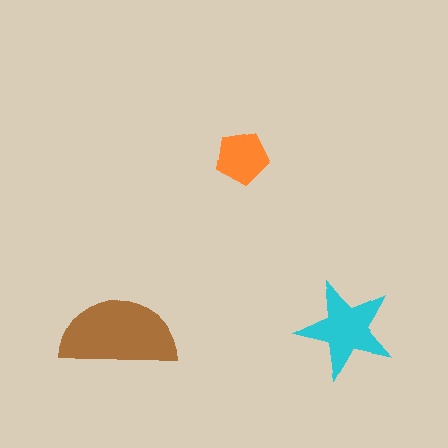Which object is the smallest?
The orange pentagon.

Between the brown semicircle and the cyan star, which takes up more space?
The brown semicircle.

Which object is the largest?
The brown semicircle.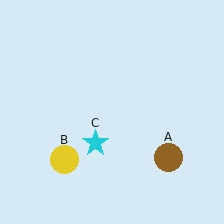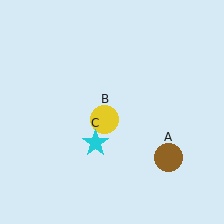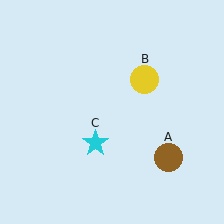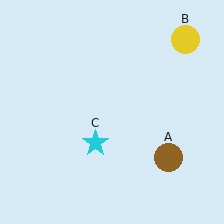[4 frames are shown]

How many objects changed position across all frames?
1 object changed position: yellow circle (object B).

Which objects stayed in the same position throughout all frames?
Brown circle (object A) and cyan star (object C) remained stationary.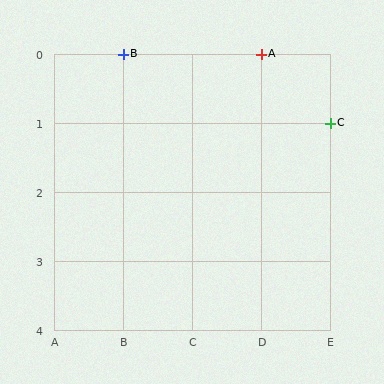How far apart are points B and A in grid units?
Points B and A are 2 columns apart.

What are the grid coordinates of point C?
Point C is at grid coordinates (E, 1).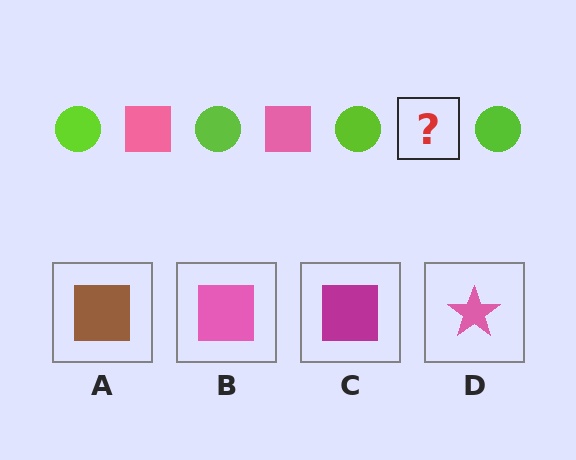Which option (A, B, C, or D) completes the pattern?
B.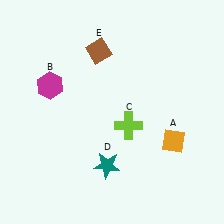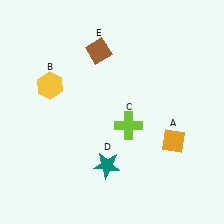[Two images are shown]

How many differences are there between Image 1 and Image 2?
There is 1 difference between the two images.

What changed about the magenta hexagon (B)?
In Image 1, B is magenta. In Image 2, it changed to yellow.